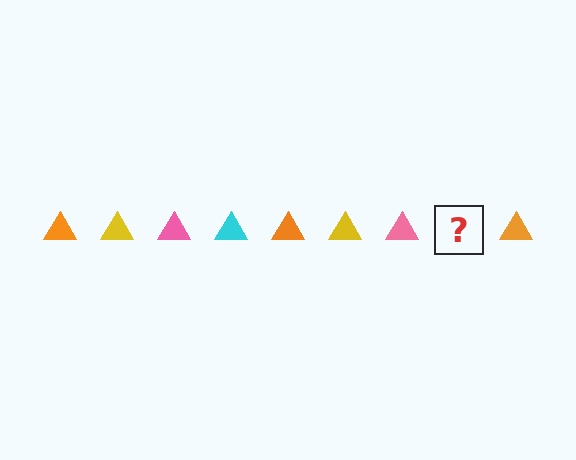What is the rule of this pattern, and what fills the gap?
The rule is that the pattern cycles through orange, yellow, pink, cyan triangles. The gap should be filled with a cyan triangle.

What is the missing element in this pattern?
The missing element is a cyan triangle.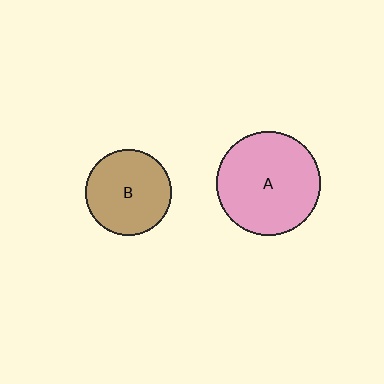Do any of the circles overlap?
No, none of the circles overlap.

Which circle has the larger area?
Circle A (pink).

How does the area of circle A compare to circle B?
Approximately 1.5 times.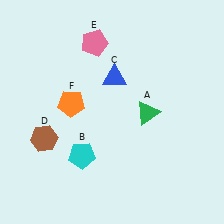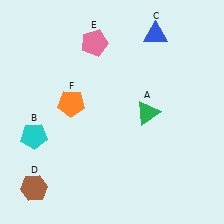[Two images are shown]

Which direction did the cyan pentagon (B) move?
The cyan pentagon (B) moved left.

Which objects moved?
The objects that moved are: the cyan pentagon (B), the blue triangle (C), the brown hexagon (D).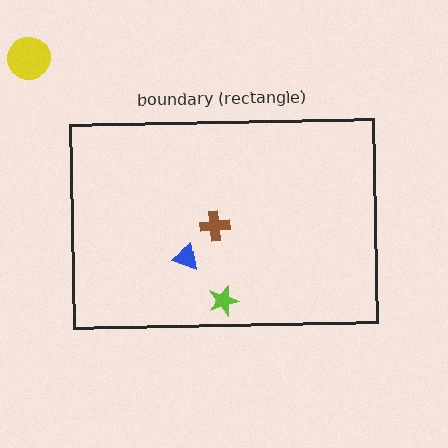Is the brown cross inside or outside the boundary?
Inside.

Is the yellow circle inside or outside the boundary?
Outside.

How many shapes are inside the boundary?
3 inside, 1 outside.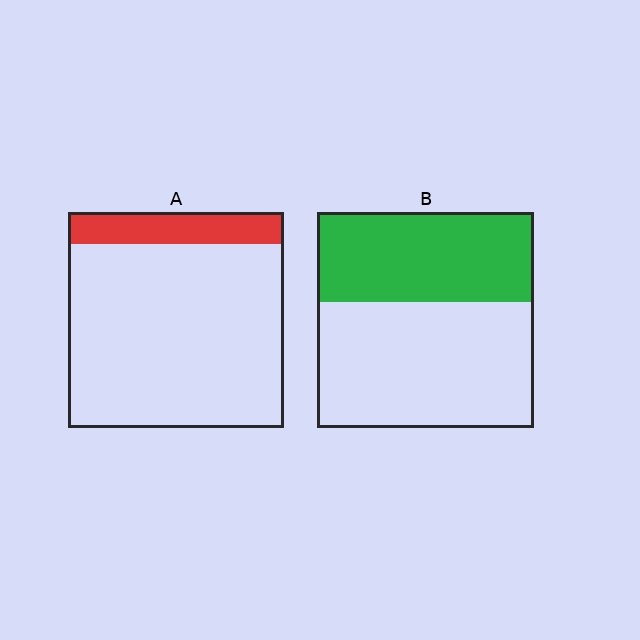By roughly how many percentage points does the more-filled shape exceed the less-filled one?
By roughly 25 percentage points (B over A).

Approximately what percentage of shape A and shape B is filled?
A is approximately 15% and B is approximately 40%.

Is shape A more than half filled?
No.